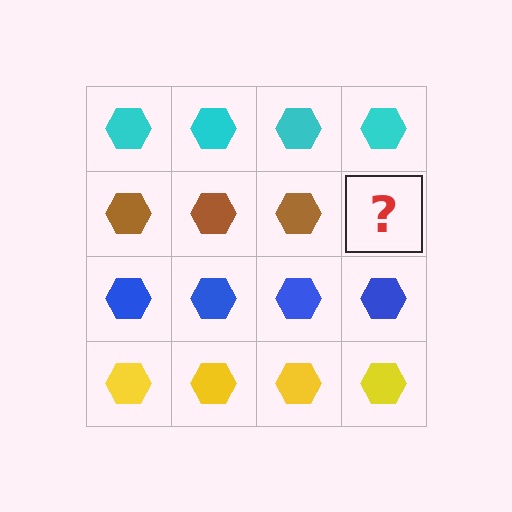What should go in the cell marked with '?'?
The missing cell should contain a brown hexagon.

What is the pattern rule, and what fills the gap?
The rule is that each row has a consistent color. The gap should be filled with a brown hexagon.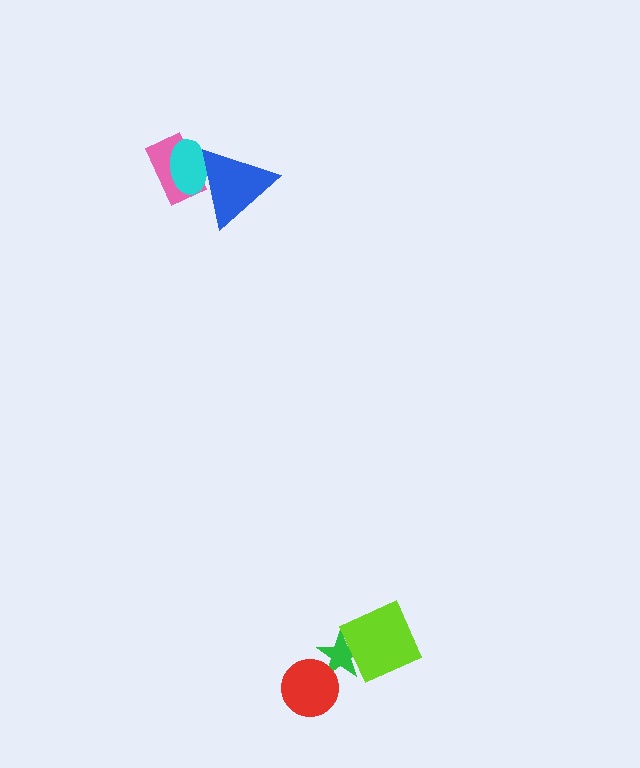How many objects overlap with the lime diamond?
1 object overlaps with the lime diamond.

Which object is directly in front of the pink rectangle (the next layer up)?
The cyan ellipse is directly in front of the pink rectangle.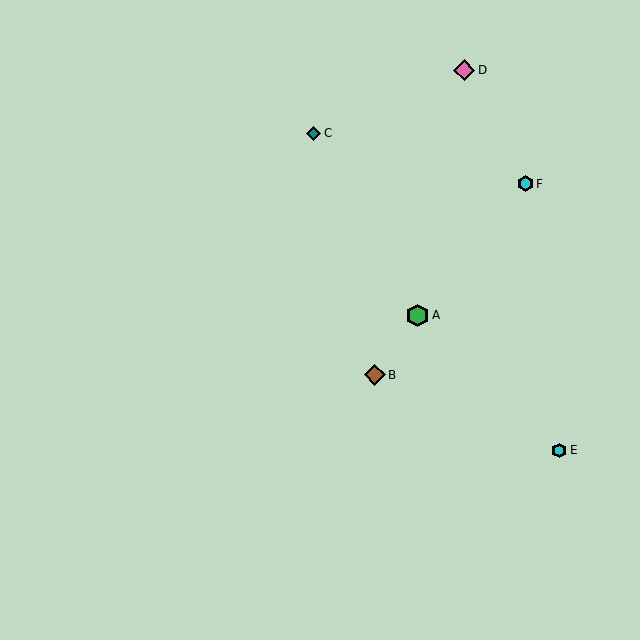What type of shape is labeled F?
Shape F is a cyan hexagon.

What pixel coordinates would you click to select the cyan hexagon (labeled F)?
Click at (526, 184) to select the cyan hexagon F.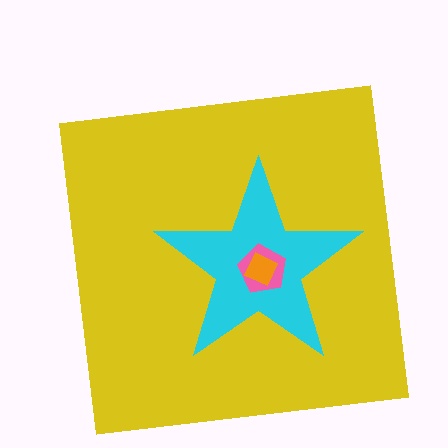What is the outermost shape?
The yellow square.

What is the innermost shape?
The orange diamond.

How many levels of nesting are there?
4.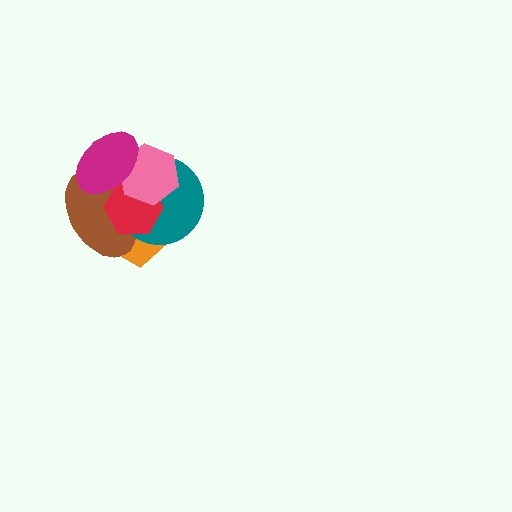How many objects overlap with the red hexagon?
5 objects overlap with the red hexagon.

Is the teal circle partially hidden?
Yes, it is partially covered by another shape.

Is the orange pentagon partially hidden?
Yes, it is partially covered by another shape.